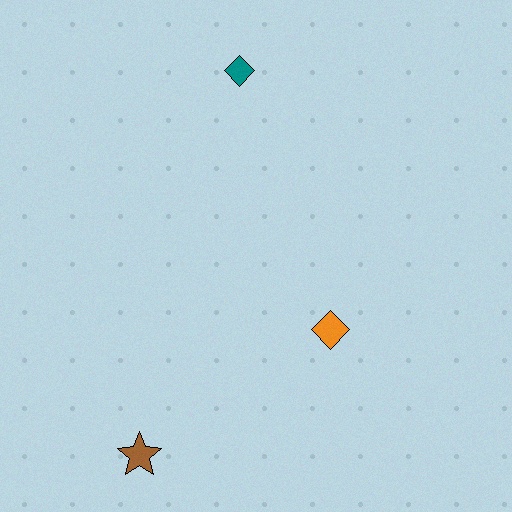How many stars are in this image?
There is 1 star.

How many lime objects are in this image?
There are no lime objects.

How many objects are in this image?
There are 3 objects.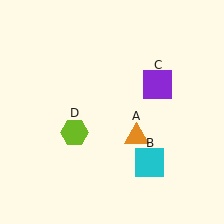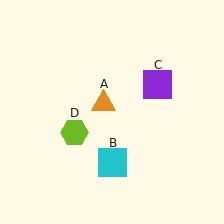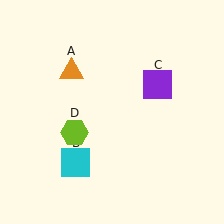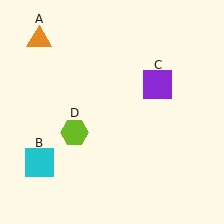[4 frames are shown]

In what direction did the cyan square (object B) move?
The cyan square (object B) moved left.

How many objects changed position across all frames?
2 objects changed position: orange triangle (object A), cyan square (object B).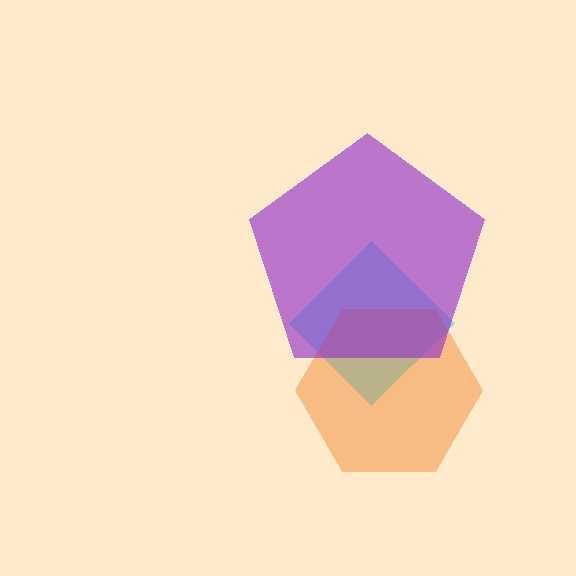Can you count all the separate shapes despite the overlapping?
Yes, there are 3 separate shapes.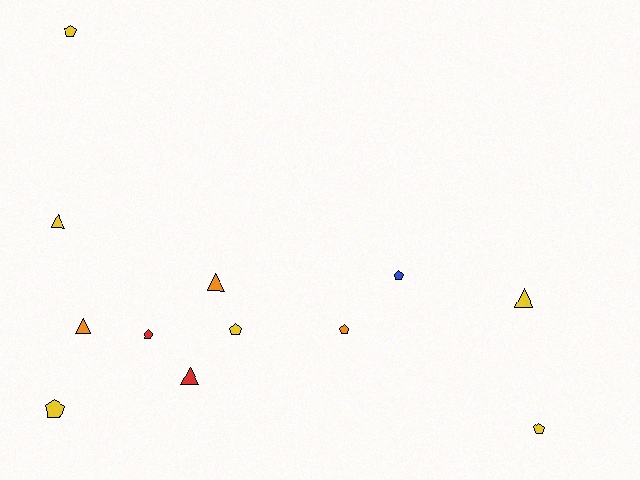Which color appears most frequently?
Yellow, with 6 objects.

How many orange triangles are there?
There are 2 orange triangles.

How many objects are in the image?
There are 12 objects.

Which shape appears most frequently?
Pentagon, with 7 objects.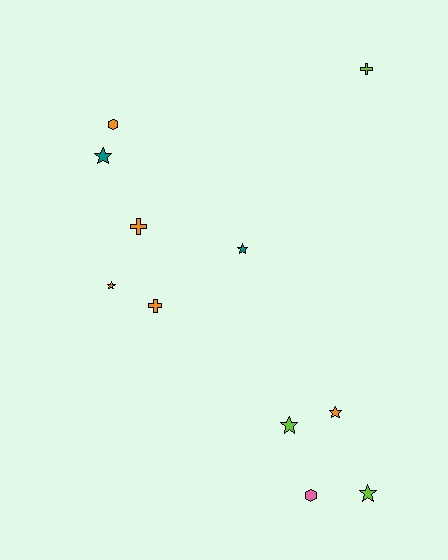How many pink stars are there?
There are no pink stars.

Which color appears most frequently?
Orange, with 5 objects.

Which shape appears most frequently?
Star, with 6 objects.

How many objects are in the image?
There are 11 objects.